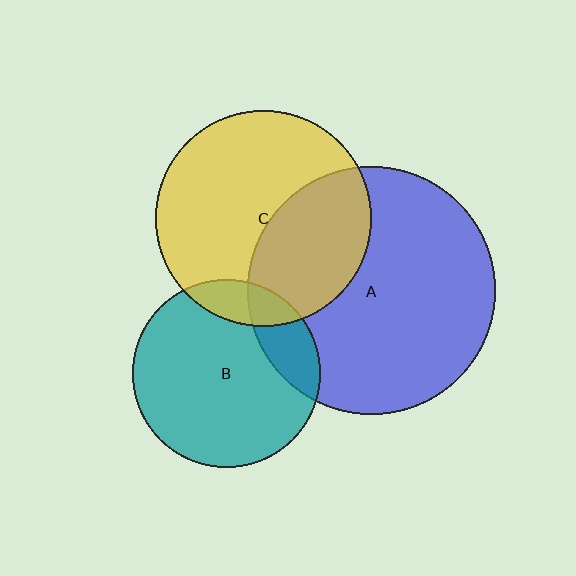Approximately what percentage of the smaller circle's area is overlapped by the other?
Approximately 15%.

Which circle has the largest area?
Circle A (blue).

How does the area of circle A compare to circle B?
Approximately 1.7 times.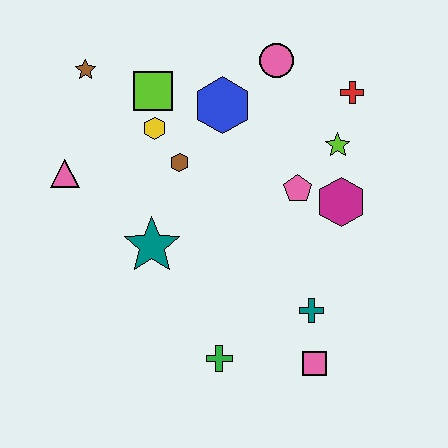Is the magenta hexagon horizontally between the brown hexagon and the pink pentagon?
No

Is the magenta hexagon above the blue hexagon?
No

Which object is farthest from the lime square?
The pink square is farthest from the lime square.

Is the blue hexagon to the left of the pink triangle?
No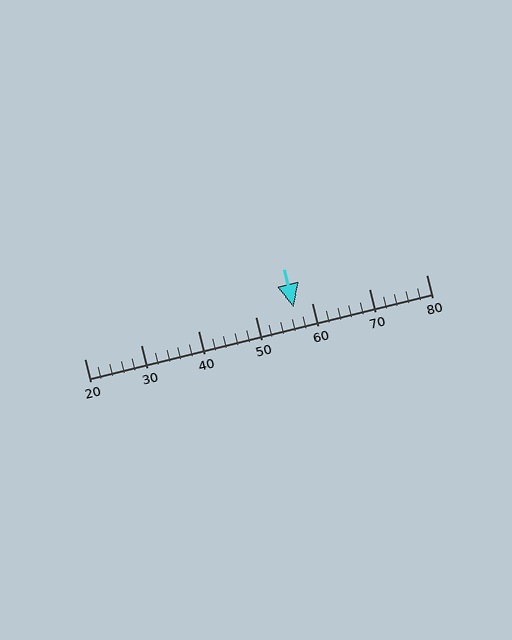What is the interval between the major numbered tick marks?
The major tick marks are spaced 10 units apart.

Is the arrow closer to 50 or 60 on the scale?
The arrow is closer to 60.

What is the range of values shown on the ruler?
The ruler shows values from 20 to 80.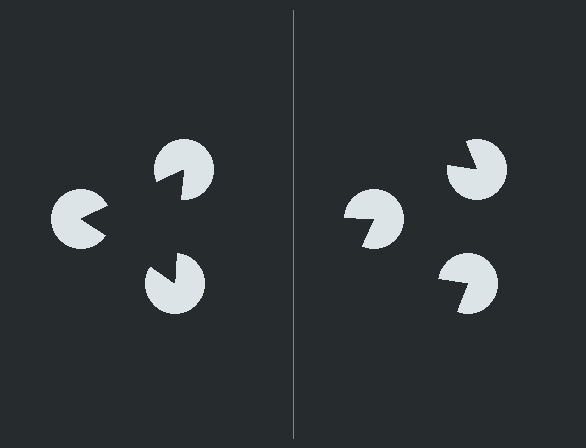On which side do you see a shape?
An illusory triangle appears on the left side. On the right side the wedge cuts are rotated, so no coherent shape forms.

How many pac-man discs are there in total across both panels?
6 — 3 on each side.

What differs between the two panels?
The pac-man discs are positioned identically on both sides; only the wedge orientations differ. On the left they align to a triangle; on the right they are misaligned.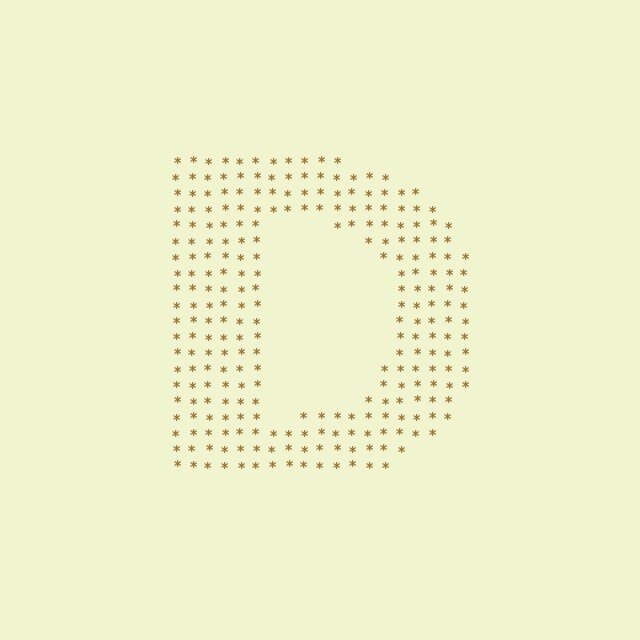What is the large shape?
The large shape is the letter D.